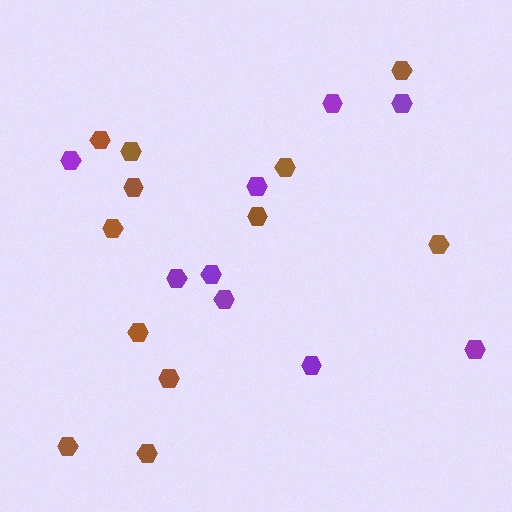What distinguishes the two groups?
There are 2 groups: one group of purple hexagons (9) and one group of brown hexagons (12).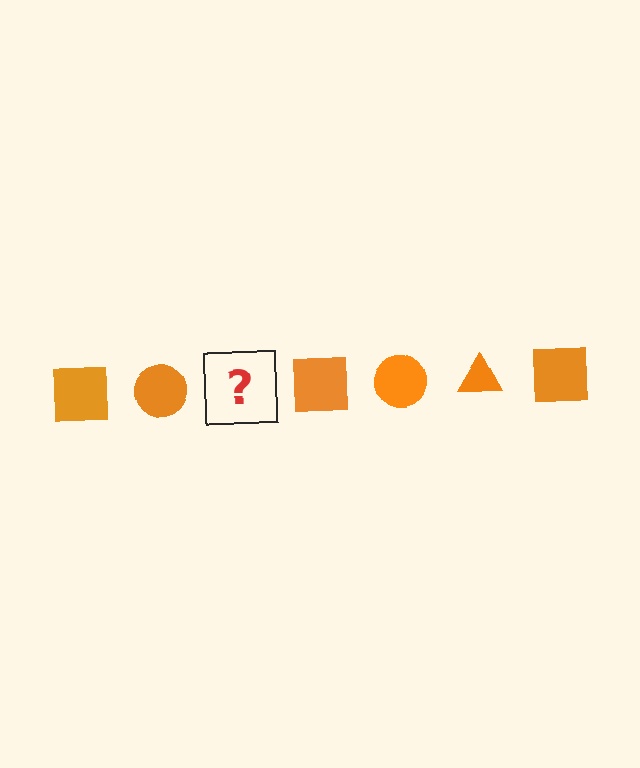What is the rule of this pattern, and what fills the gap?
The rule is that the pattern cycles through square, circle, triangle shapes in orange. The gap should be filled with an orange triangle.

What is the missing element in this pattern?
The missing element is an orange triangle.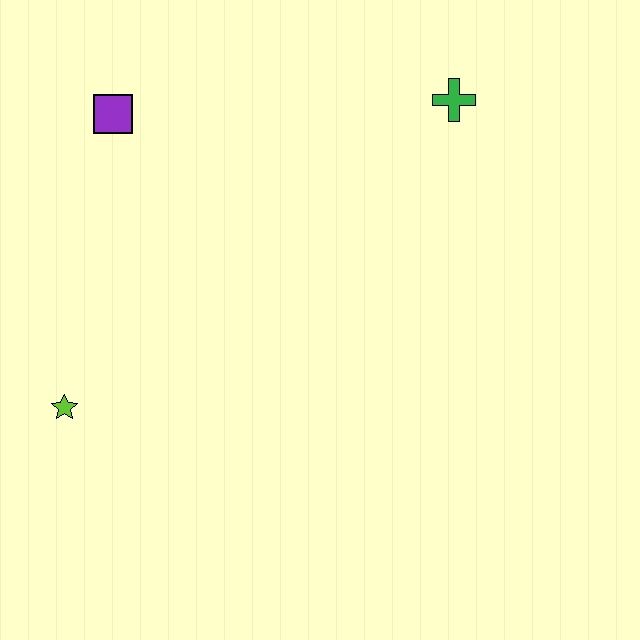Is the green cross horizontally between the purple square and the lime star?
No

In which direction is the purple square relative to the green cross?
The purple square is to the left of the green cross.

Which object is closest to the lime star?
The purple square is closest to the lime star.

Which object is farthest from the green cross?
The lime star is farthest from the green cross.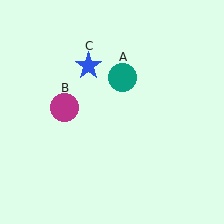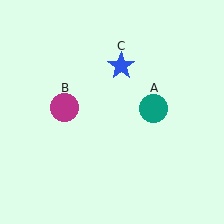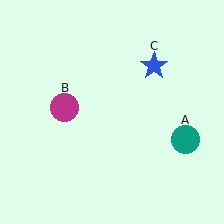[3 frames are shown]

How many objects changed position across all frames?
2 objects changed position: teal circle (object A), blue star (object C).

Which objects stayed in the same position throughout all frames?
Magenta circle (object B) remained stationary.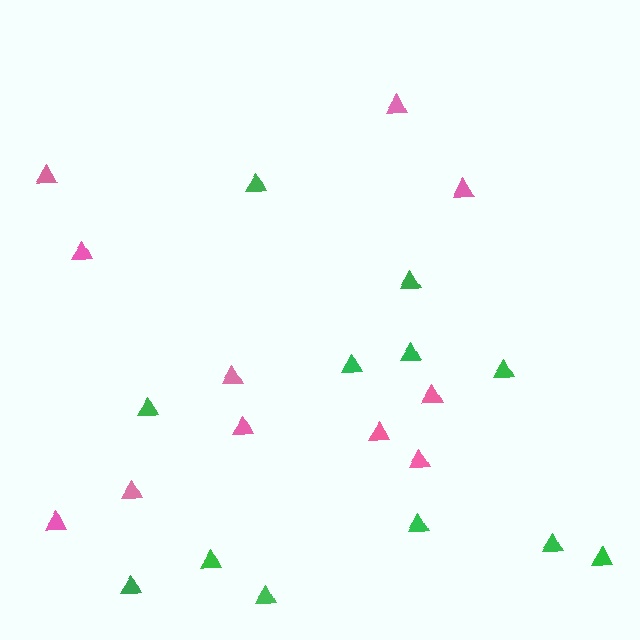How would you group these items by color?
There are 2 groups: one group of pink triangles (11) and one group of green triangles (12).